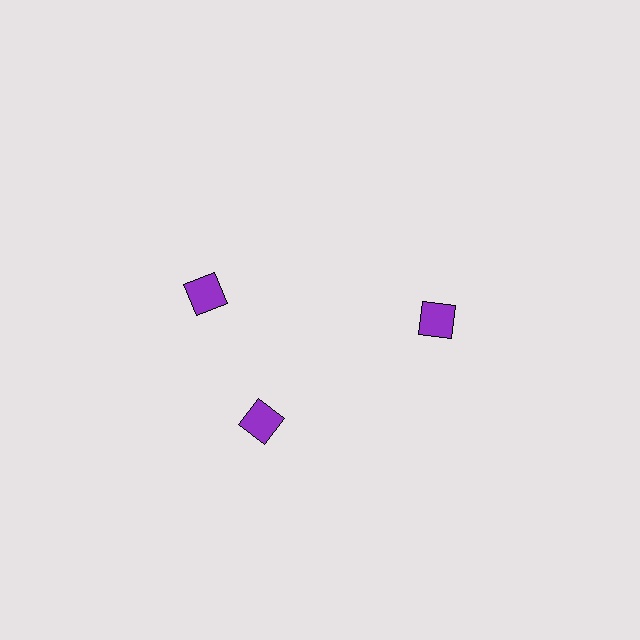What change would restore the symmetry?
The symmetry would be restored by rotating it back into even spacing with its neighbors so that all 3 diamonds sit at equal angles and equal distance from the center.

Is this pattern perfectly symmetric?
No. The 3 purple diamonds are arranged in a ring, but one element near the 11 o'clock position is rotated out of alignment along the ring, breaking the 3-fold rotational symmetry.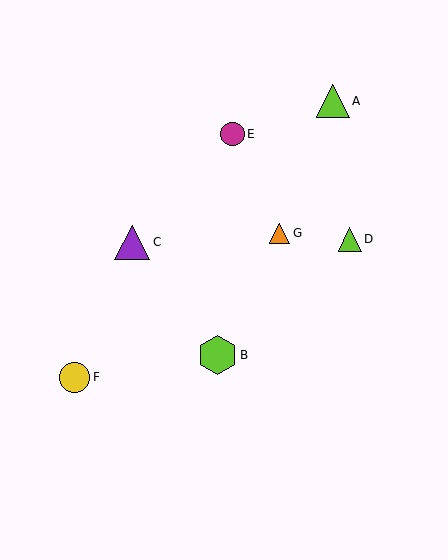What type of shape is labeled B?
Shape B is a lime hexagon.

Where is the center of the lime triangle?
The center of the lime triangle is at (333, 101).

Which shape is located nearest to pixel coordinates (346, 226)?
The lime triangle (labeled D) at (350, 239) is nearest to that location.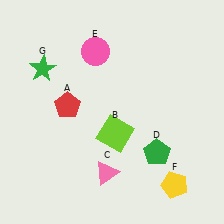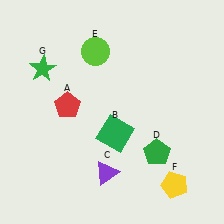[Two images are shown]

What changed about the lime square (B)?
In Image 1, B is lime. In Image 2, it changed to green.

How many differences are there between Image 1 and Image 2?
There are 3 differences between the two images.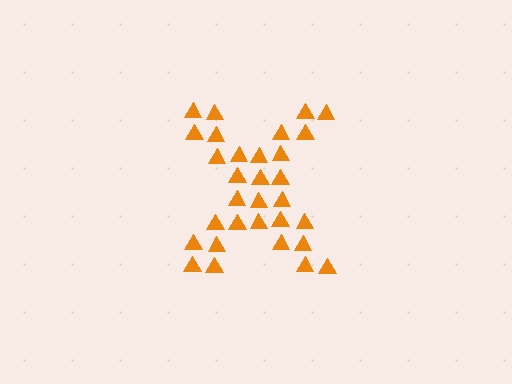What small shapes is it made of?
It is made of small triangles.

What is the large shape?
The large shape is the letter X.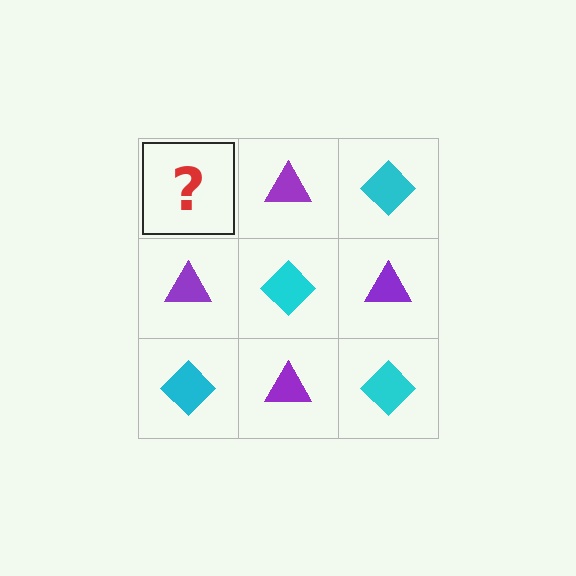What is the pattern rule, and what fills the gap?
The rule is that it alternates cyan diamond and purple triangle in a checkerboard pattern. The gap should be filled with a cyan diamond.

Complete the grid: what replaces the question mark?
The question mark should be replaced with a cyan diamond.